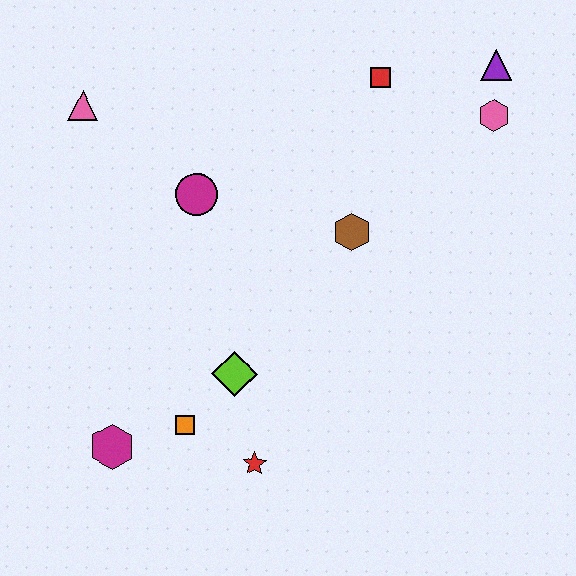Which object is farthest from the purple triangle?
The magenta hexagon is farthest from the purple triangle.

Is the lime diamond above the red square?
No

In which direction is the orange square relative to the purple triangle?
The orange square is below the purple triangle.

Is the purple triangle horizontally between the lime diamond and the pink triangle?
No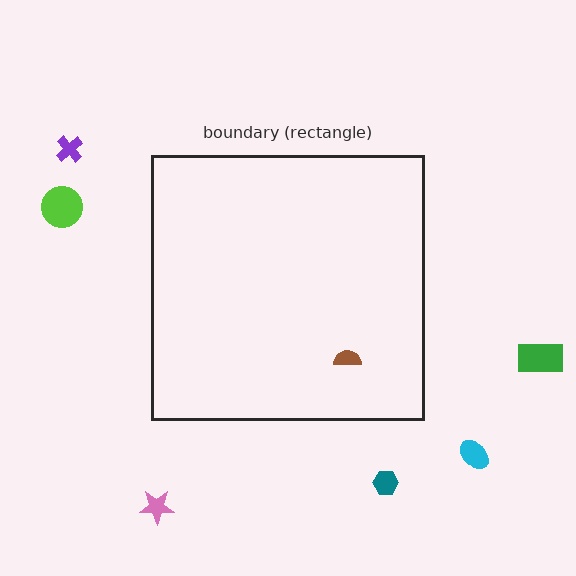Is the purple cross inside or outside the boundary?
Outside.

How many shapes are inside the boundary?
1 inside, 6 outside.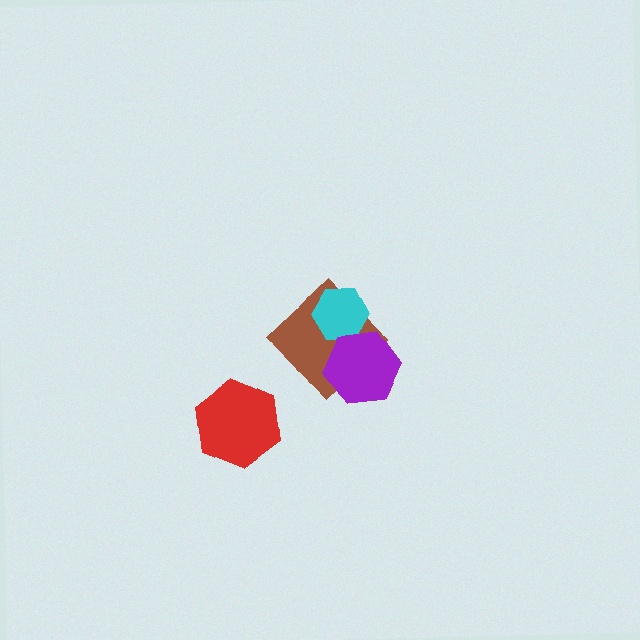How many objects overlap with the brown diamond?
2 objects overlap with the brown diamond.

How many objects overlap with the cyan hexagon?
2 objects overlap with the cyan hexagon.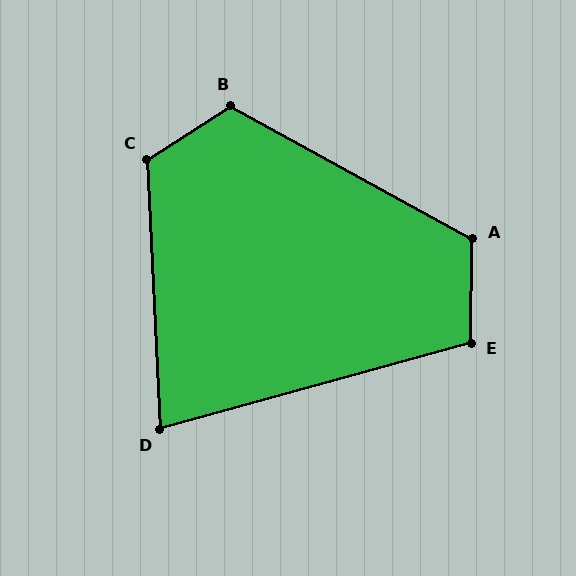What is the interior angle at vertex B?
Approximately 119 degrees (obtuse).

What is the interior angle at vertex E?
Approximately 106 degrees (obtuse).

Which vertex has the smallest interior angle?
D, at approximately 77 degrees.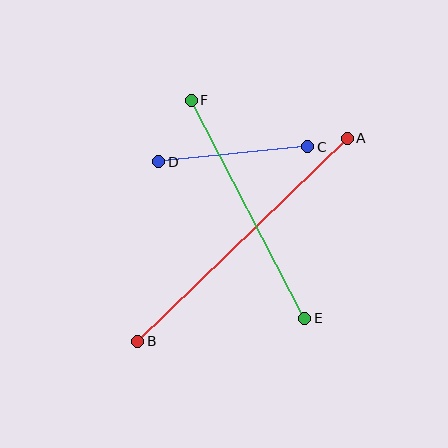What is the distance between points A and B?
The distance is approximately 292 pixels.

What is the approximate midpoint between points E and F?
The midpoint is at approximately (248, 209) pixels.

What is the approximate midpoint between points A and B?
The midpoint is at approximately (242, 240) pixels.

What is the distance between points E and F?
The distance is approximately 246 pixels.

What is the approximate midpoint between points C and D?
The midpoint is at approximately (233, 154) pixels.